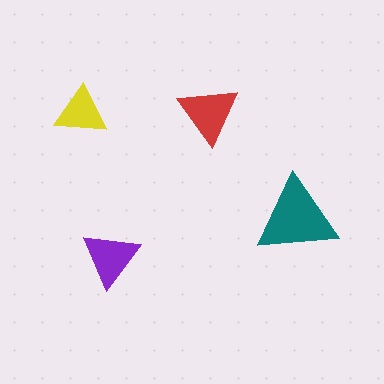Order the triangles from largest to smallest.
the teal one, the red one, the purple one, the yellow one.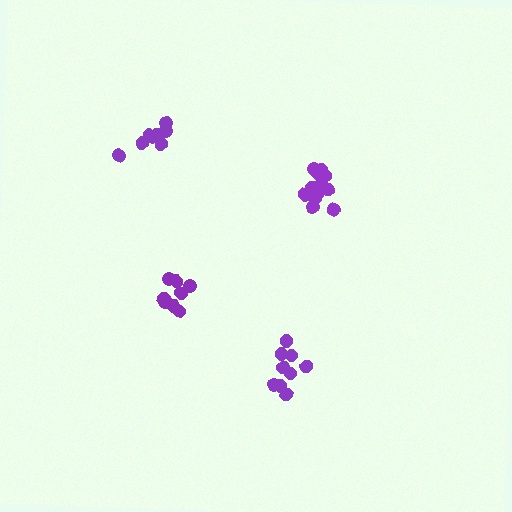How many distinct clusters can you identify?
There are 4 distinct clusters.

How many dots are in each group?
Group 1: 9 dots, Group 2: 8 dots, Group 3: 13 dots, Group 4: 8 dots (38 total).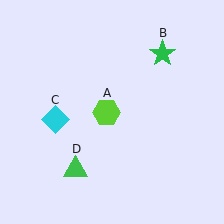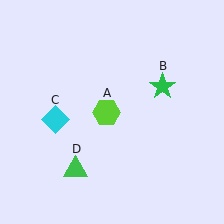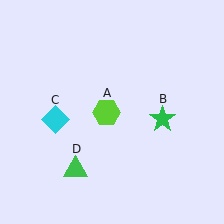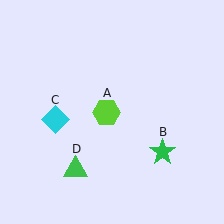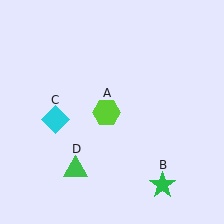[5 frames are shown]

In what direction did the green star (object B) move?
The green star (object B) moved down.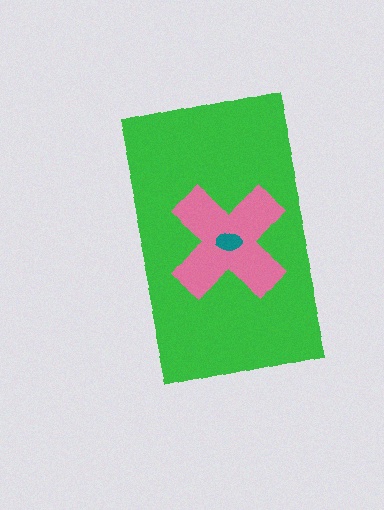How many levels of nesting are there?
3.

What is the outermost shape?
The green rectangle.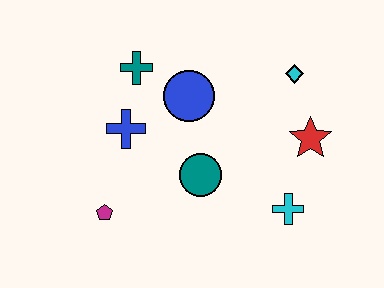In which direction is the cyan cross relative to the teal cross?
The cyan cross is to the right of the teal cross.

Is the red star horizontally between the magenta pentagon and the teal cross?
No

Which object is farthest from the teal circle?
The cyan diamond is farthest from the teal circle.